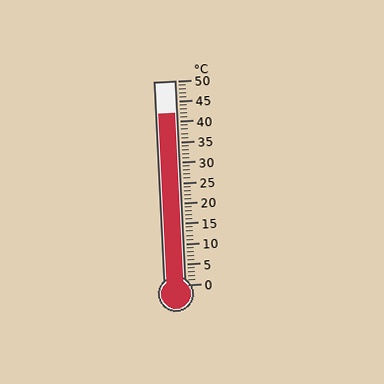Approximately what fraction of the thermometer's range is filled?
The thermometer is filled to approximately 85% of its range.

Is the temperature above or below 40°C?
The temperature is above 40°C.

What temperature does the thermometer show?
The thermometer shows approximately 42°C.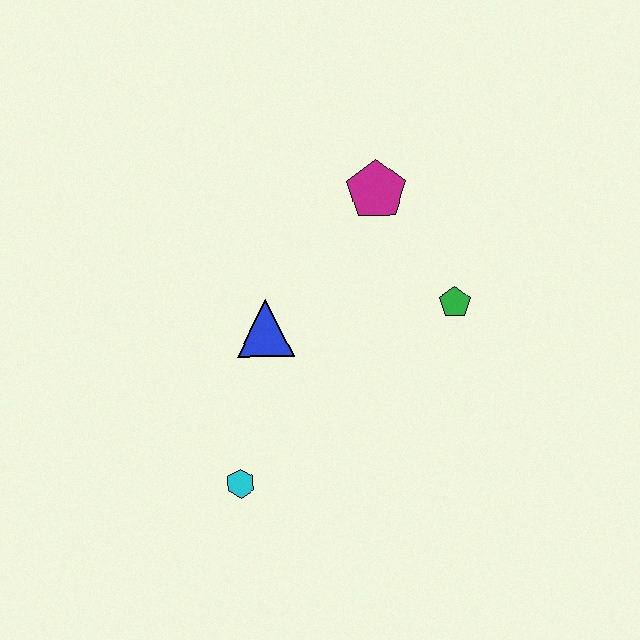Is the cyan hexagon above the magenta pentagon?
No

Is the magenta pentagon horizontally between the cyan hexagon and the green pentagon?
Yes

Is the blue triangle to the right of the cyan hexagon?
Yes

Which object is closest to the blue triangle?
The cyan hexagon is closest to the blue triangle.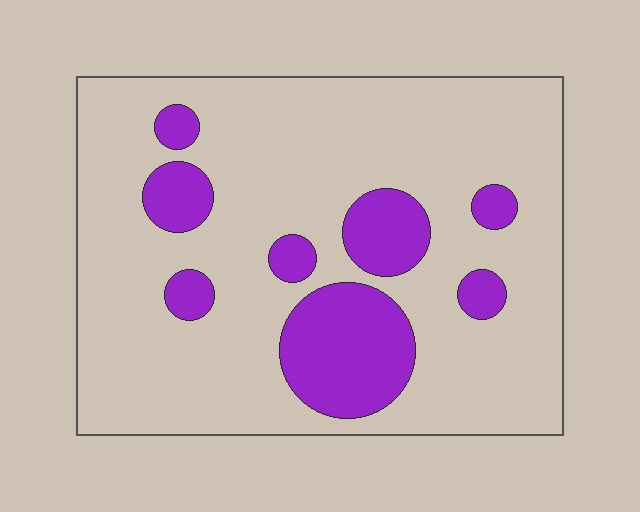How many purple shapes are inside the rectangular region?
8.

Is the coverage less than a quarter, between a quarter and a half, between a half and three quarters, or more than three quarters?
Less than a quarter.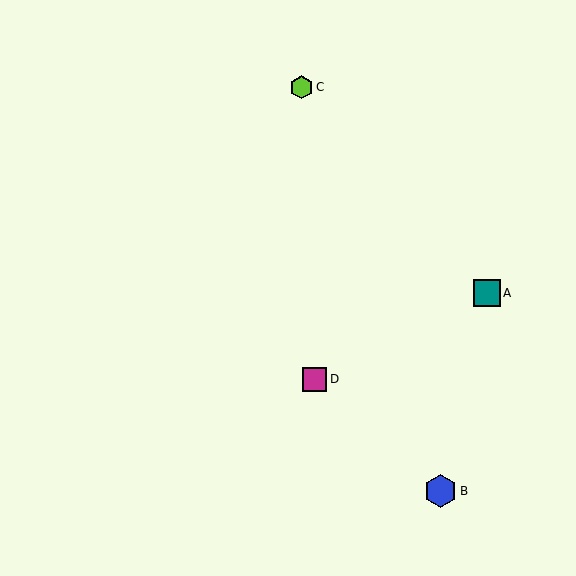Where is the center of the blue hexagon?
The center of the blue hexagon is at (440, 491).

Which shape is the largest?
The blue hexagon (labeled B) is the largest.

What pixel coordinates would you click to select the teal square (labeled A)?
Click at (487, 293) to select the teal square A.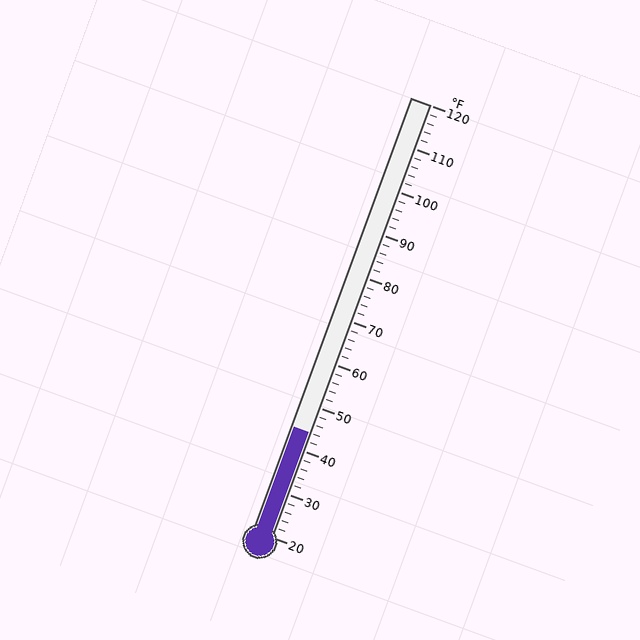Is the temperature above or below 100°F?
The temperature is below 100°F.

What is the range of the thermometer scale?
The thermometer scale ranges from 20°F to 120°F.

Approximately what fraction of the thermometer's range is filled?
The thermometer is filled to approximately 25% of its range.